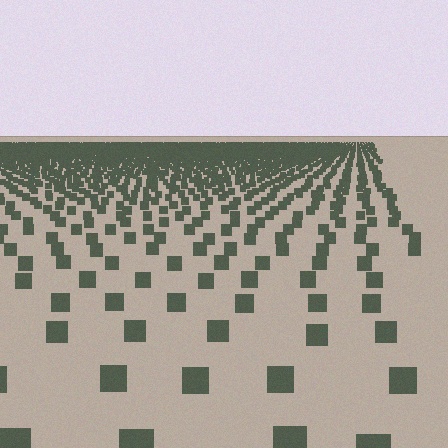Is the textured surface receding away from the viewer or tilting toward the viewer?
The surface is receding away from the viewer. Texture elements get smaller and denser toward the top.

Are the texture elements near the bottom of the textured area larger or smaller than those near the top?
Larger. Near the bottom, elements are closer to the viewer and appear at a bigger on-screen size.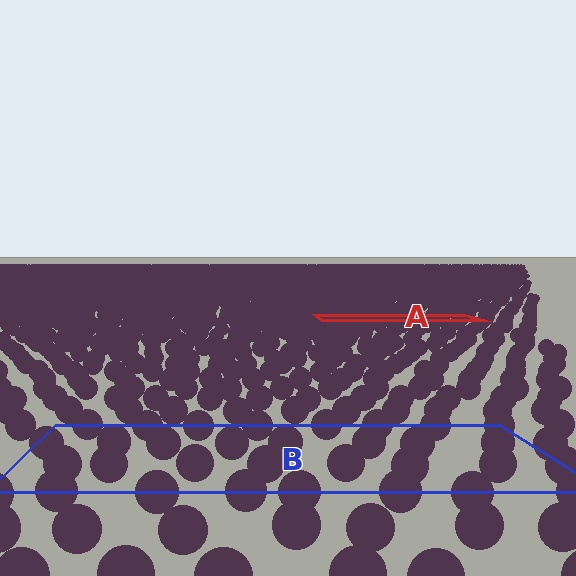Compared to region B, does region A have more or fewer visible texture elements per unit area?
Region A has more texture elements per unit area — they are packed more densely because it is farther away.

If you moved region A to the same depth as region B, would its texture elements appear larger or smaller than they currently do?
They would appear larger. At a closer depth, the same texture elements are projected at a bigger on-screen size.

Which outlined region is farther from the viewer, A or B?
Region A is farther from the viewer — the texture elements inside it appear smaller and more densely packed.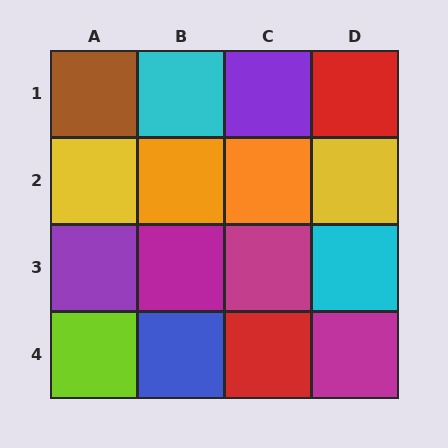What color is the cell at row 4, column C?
Red.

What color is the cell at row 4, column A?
Lime.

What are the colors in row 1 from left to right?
Brown, cyan, purple, red.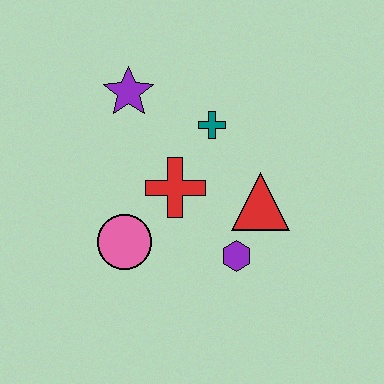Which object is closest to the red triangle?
The purple hexagon is closest to the red triangle.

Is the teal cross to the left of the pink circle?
No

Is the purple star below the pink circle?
No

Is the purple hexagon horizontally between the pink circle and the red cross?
No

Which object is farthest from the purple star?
The purple hexagon is farthest from the purple star.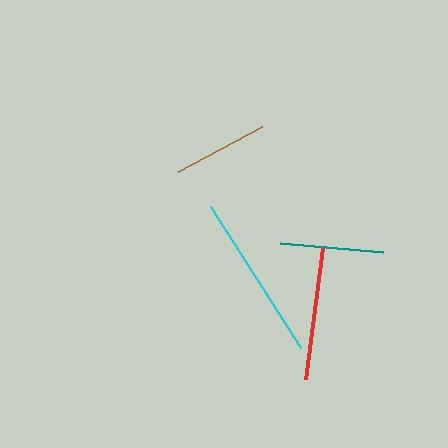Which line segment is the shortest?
The brown line is the shortest at approximately 95 pixels.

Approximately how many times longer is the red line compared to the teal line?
The red line is approximately 1.3 times the length of the teal line.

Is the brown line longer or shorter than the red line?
The red line is longer than the brown line.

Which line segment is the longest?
The cyan line is the longest at approximately 168 pixels.